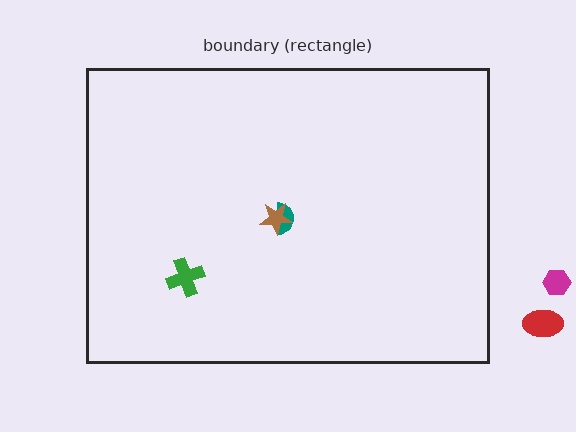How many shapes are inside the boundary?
3 inside, 2 outside.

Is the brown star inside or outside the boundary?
Inside.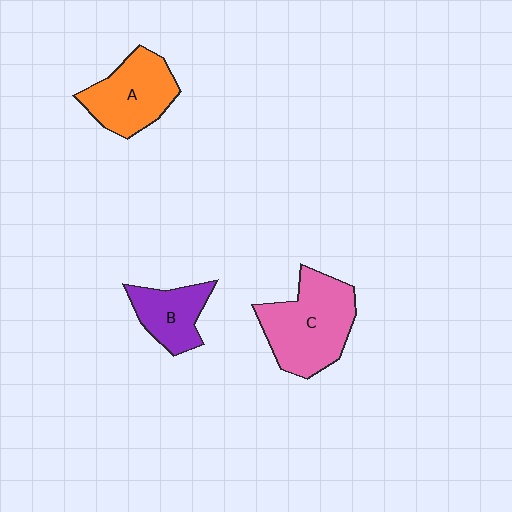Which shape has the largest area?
Shape C (pink).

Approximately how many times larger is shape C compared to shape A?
Approximately 1.3 times.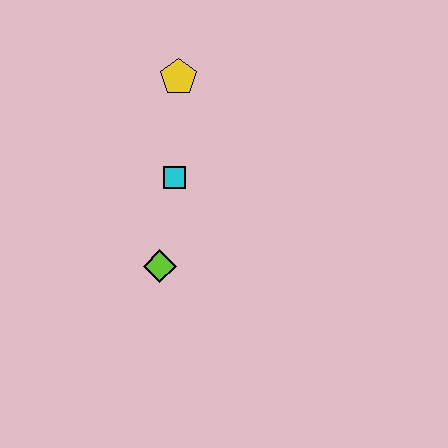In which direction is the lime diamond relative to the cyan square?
The lime diamond is below the cyan square.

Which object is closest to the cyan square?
The lime diamond is closest to the cyan square.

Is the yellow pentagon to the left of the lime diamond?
No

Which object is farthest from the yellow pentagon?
The lime diamond is farthest from the yellow pentagon.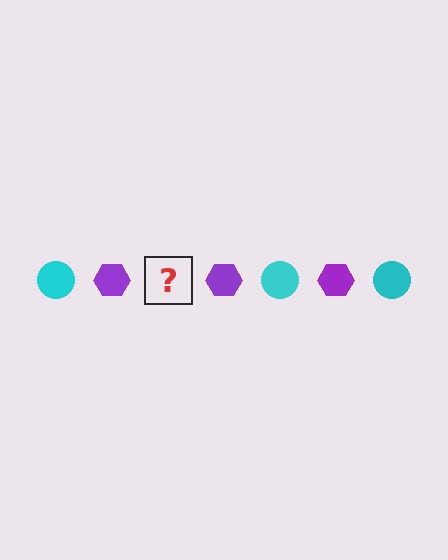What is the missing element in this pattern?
The missing element is a cyan circle.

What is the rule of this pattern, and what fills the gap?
The rule is that the pattern alternates between cyan circle and purple hexagon. The gap should be filled with a cyan circle.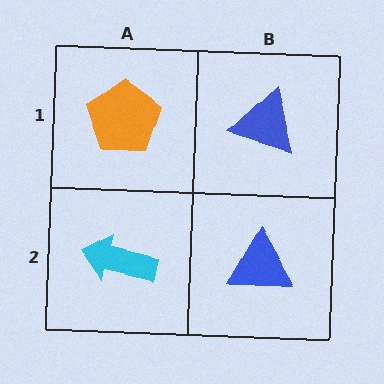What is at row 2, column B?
A blue triangle.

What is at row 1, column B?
A blue triangle.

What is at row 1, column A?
An orange pentagon.